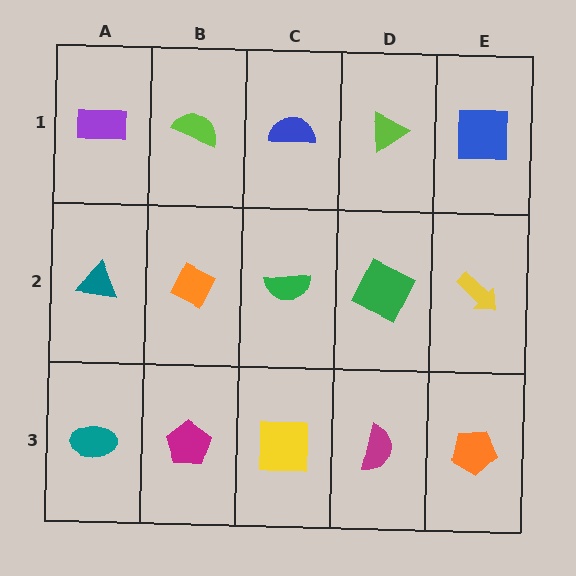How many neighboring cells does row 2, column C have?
4.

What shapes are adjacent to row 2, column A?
A purple rectangle (row 1, column A), a teal ellipse (row 3, column A), an orange diamond (row 2, column B).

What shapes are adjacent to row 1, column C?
A green semicircle (row 2, column C), a lime semicircle (row 1, column B), a lime triangle (row 1, column D).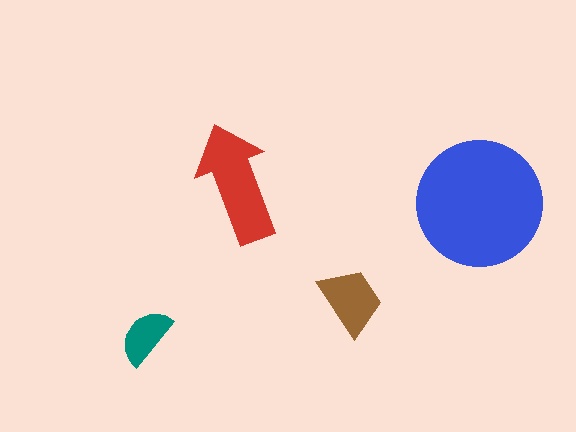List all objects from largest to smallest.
The blue circle, the red arrow, the brown trapezoid, the teal semicircle.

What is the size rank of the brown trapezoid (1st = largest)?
3rd.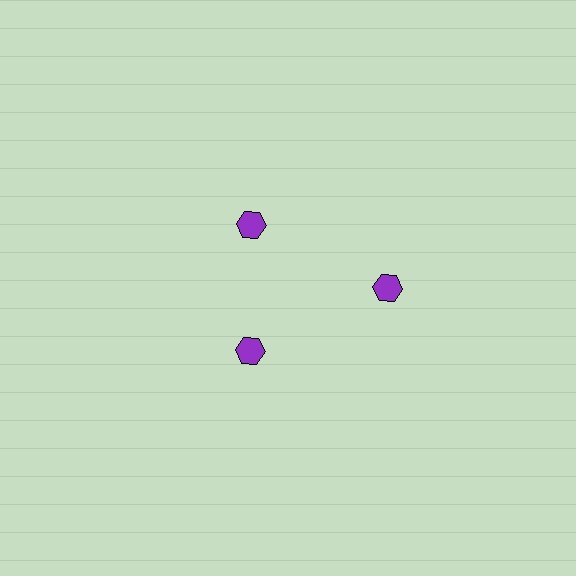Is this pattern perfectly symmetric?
No. The 3 purple hexagons are arranged in a ring, but one element near the 3 o'clock position is pushed outward from the center, breaking the 3-fold rotational symmetry.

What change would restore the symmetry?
The symmetry would be restored by moving it inward, back onto the ring so that all 3 hexagons sit at equal angles and equal distance from the center.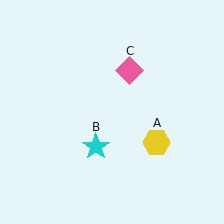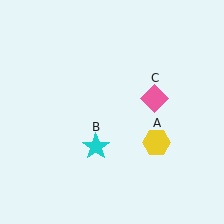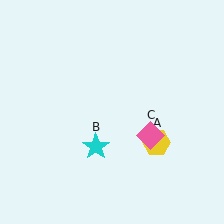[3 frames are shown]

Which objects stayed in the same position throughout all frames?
Yellow hexagon (object A) and cyan star (object B) remained stationary.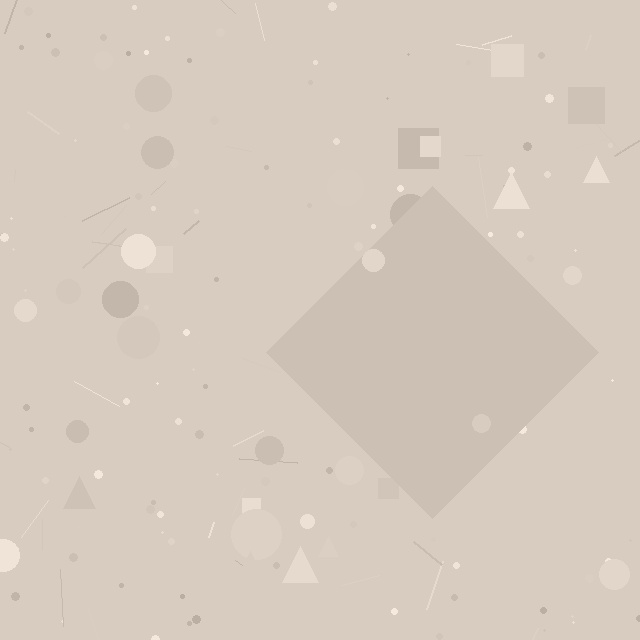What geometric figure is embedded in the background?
A diamond is embedded in the background.